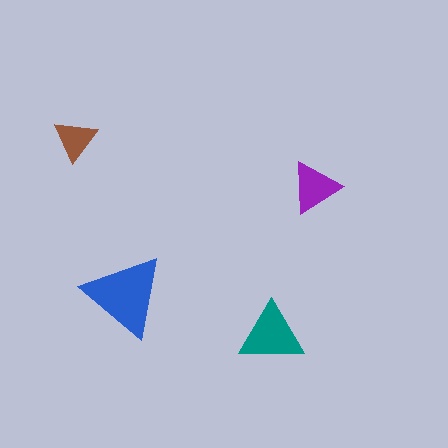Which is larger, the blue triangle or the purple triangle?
The blue one.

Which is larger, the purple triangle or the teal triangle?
The teal one.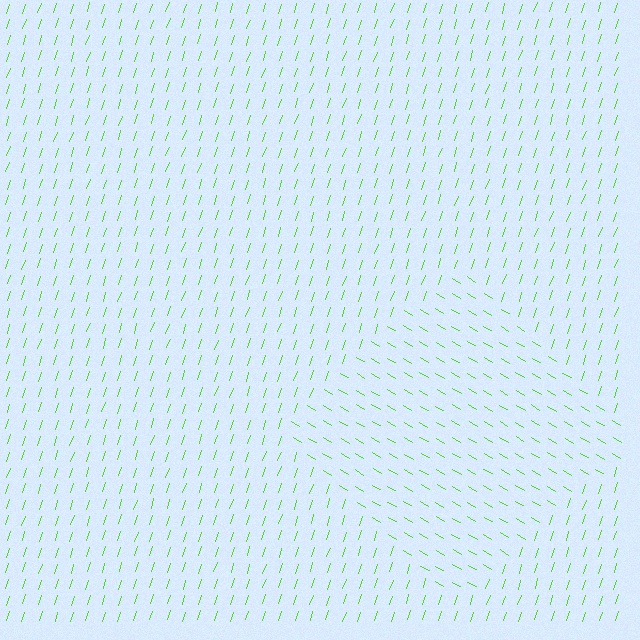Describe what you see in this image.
The image is filled with small lime line segments. A diamond region in the image has lines oriented differently from the surrounding lines, creating a visible texture boundary.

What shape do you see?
I see a diamond.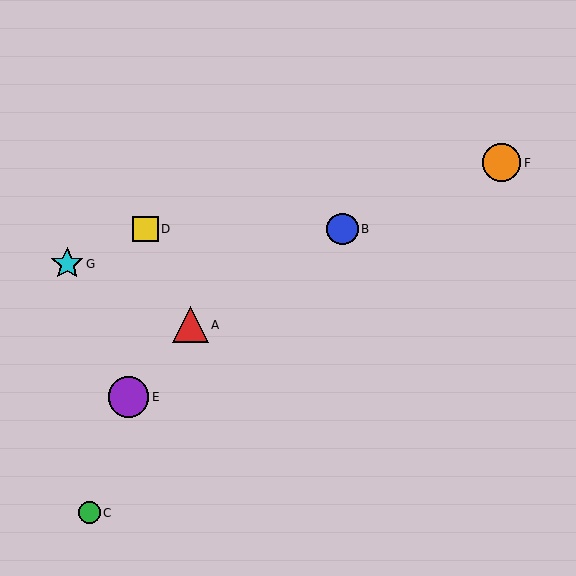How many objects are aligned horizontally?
2 objects (B, D) are aligned horizontally.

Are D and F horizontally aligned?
No, D is at y≈229 and F is at y≈163.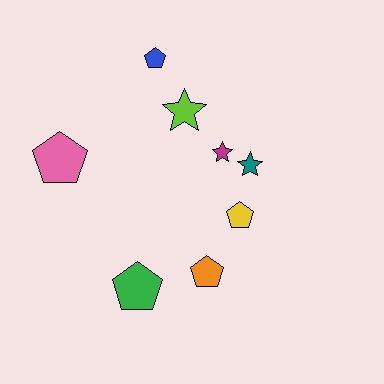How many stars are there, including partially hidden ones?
There are 3 stars.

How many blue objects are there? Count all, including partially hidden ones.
There is 1 blue object.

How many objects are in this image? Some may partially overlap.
There are 8 objects.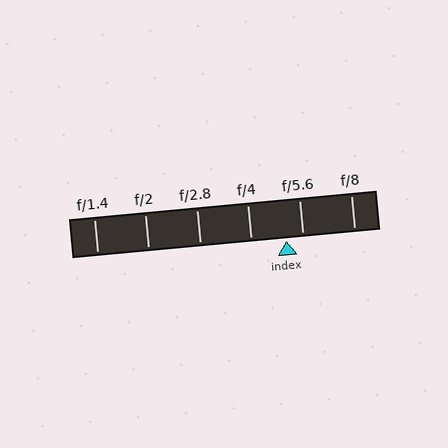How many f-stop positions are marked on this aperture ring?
There are 6 f-stop positions marked.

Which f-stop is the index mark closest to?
The index mark is closest to f/5.6.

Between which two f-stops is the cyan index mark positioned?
The index mark is between f/4 and f/5.6.